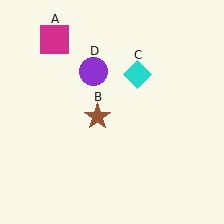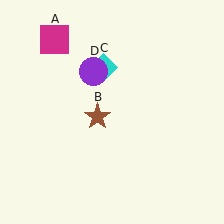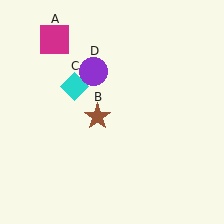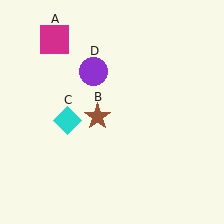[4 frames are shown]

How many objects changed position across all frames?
1 object changed position: cyan diamond (object C).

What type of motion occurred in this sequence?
The cyan diamond (object C) rotated counterclockwise around the center of the scene.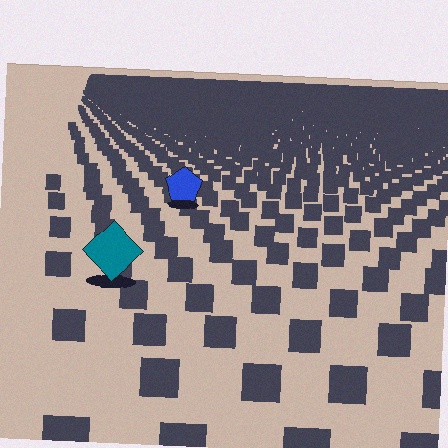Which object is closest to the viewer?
The teal diamond is closest. The texture marks near it are larger and more spread out.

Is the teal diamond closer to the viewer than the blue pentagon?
Yes. The teal diamond is closer — you can tell from the texture gradient: the ground texture is coarser near it.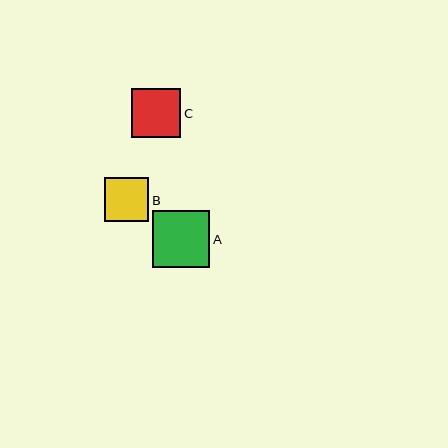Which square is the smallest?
Square B is the smallest with a size of approximately 44 pixels.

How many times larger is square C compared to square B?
Square C is approximately 1.1 times the size of square B.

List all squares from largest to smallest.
From largest to smallest: A, C, B.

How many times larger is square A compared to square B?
Square A is approximately 1.3 times the size of square B.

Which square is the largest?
Square A is the largest with a size of approximately 57 pixels.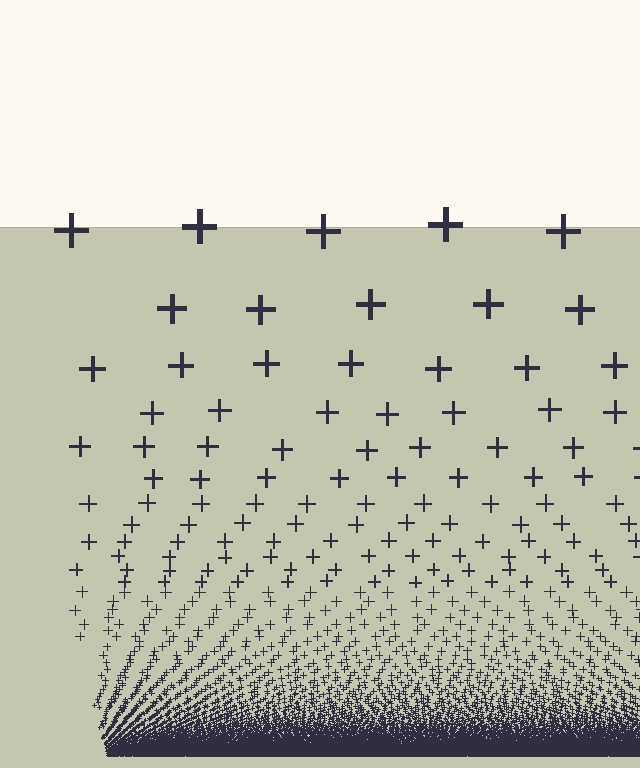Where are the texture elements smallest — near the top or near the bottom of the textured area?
Near the bottom.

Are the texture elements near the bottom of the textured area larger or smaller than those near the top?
Smaller. The gradient is inverted — elements near the bottom are smaller and denser.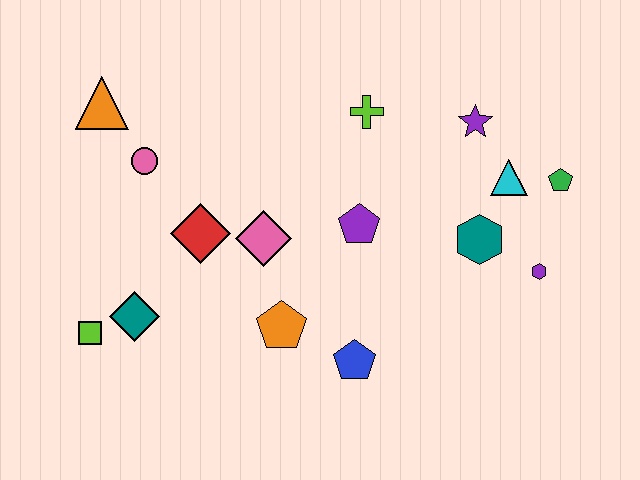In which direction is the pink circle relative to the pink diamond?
The pink circle is to the left of the pink diamond.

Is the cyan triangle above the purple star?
No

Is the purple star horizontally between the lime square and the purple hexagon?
Yes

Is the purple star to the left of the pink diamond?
No